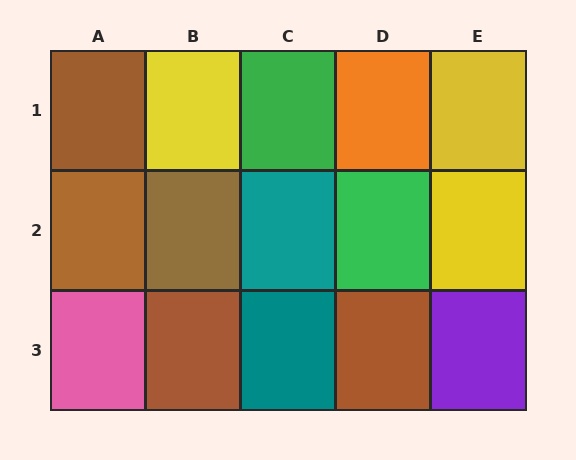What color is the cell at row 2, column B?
Brown.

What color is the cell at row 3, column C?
Teal.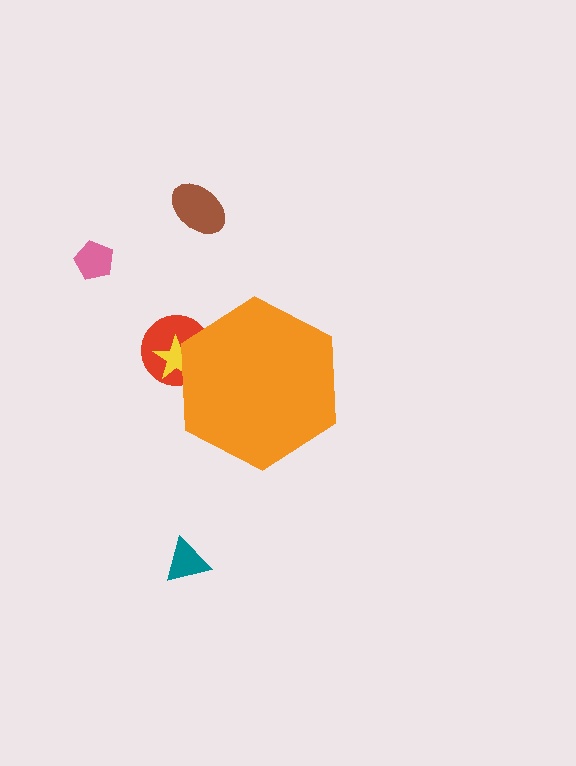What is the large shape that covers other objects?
An orange hexagon.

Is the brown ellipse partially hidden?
No, the brown ellipse is fully visible.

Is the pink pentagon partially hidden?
No, the pink pentagon is fully visible.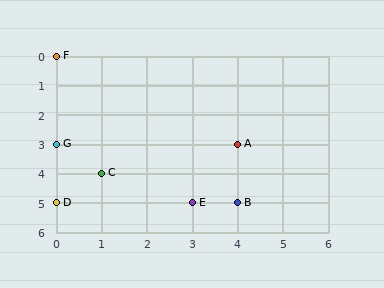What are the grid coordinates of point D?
Point D is at grid coordinates (0, 5).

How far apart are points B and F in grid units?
Points B and F are 4 columns and 5 rows apart (about 6.4 grid units diagonally).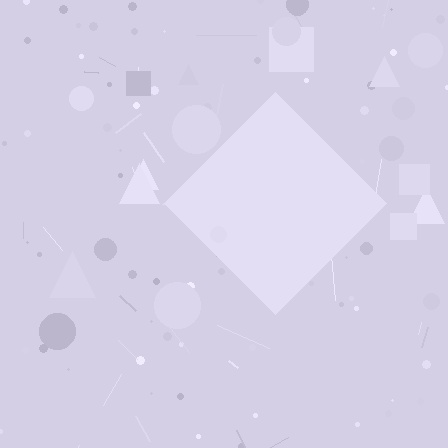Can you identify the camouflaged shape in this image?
The camouflaged shape is a diamond.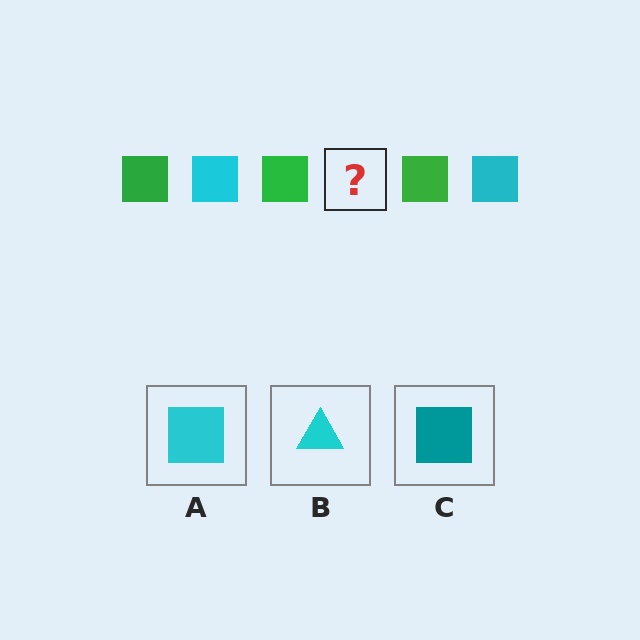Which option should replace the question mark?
Option A.